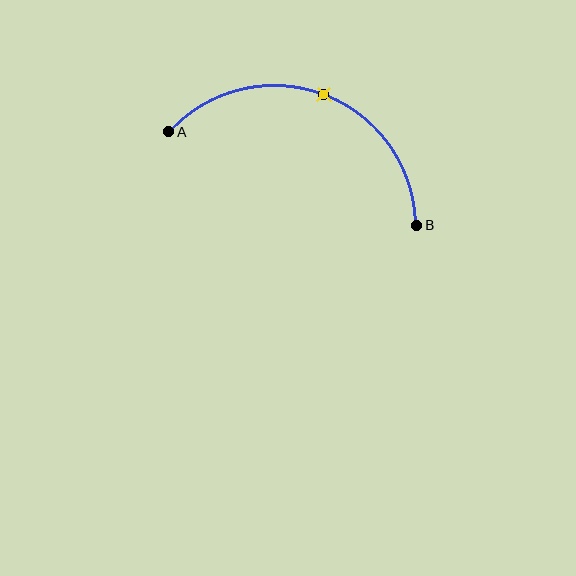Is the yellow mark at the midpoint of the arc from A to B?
Yes. The yellow mark lies on the arc at equal arc-length from both A and B — it is the arc midpoint.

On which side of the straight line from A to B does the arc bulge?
The arc bulges above the straight line connecting A and B.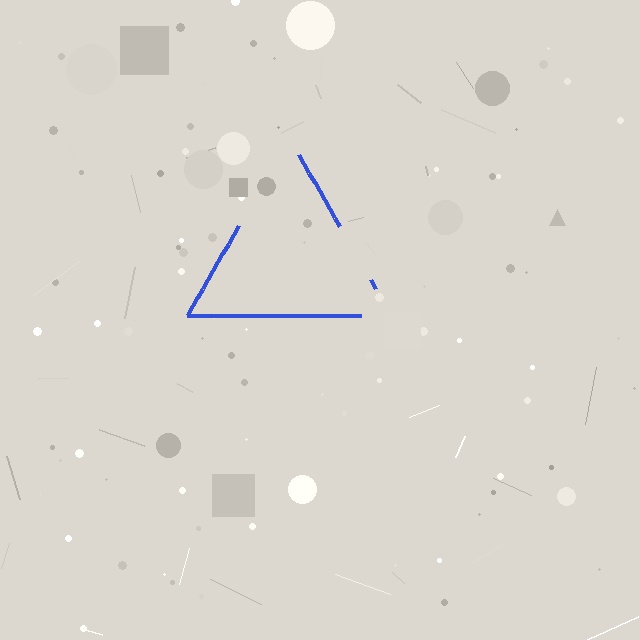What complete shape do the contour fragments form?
The contour fragments form a triangle.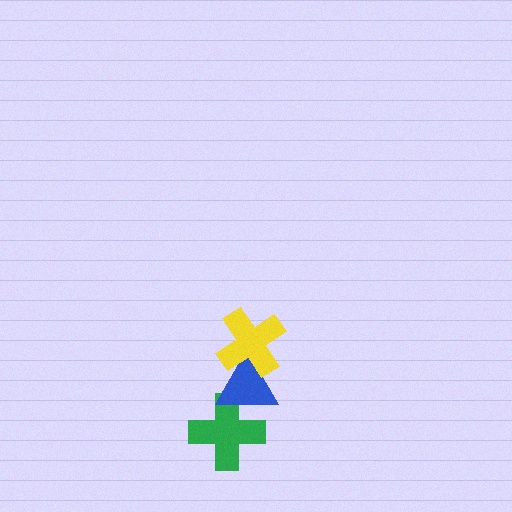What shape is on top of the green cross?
The blue triangle is on top of the green cross.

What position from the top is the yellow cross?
The yellow cross is 1st from the top.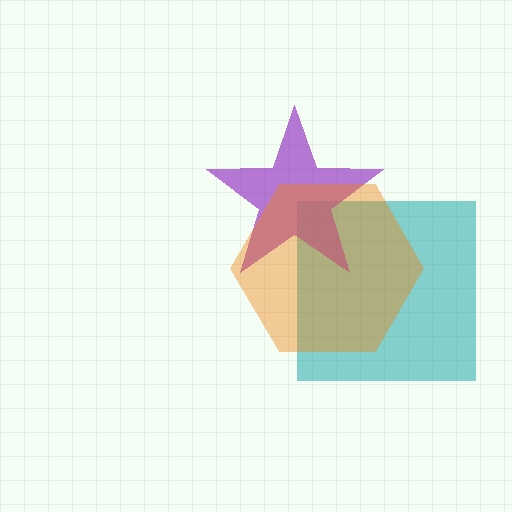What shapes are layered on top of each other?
The layered shapes are: a teal square, a purple star, an orange hexagon.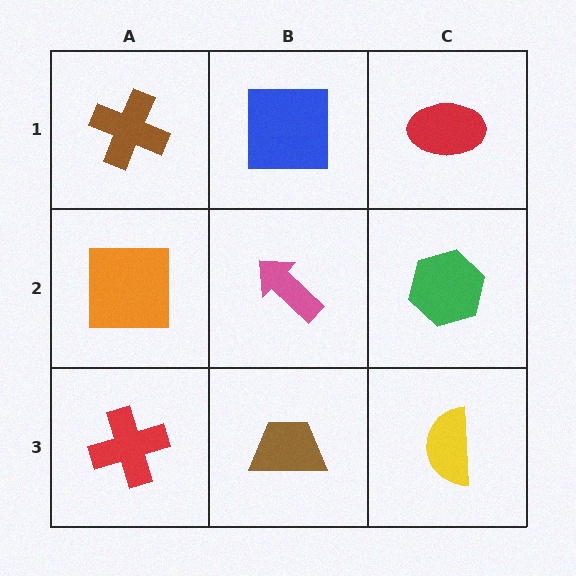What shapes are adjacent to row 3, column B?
A pink arrow (row 2, column B), a red cross (row 3, column A), a yellow semicircle (row 3, column C).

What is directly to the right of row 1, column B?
A red ellipse.